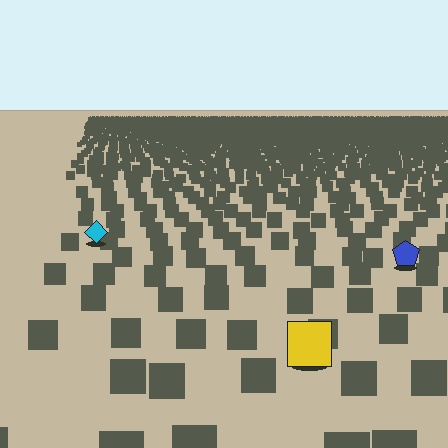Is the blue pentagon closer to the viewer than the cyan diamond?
Yes. The blue pentagon is closer — you can tell from the texture gradient: the ground texture is coarser near it.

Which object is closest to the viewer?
The yellow square is closest. The texture marks near it are larger and more spread out.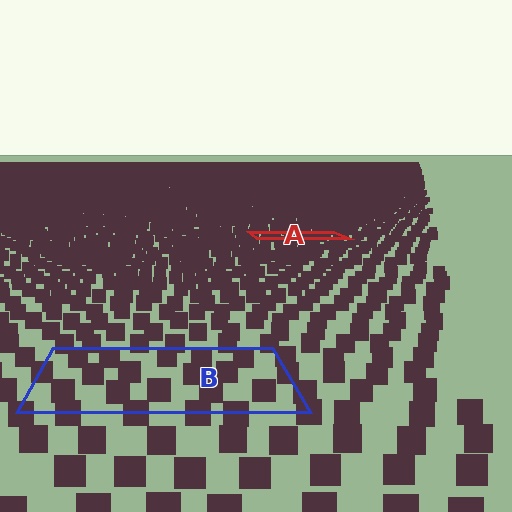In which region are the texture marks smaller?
The texture marks are smaller in region A, because it is farther away.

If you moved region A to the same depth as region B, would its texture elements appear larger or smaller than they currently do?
They would appear larger. At a closer depth, the same texture elements are projected at a bigger on-screen size.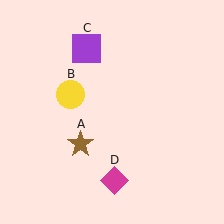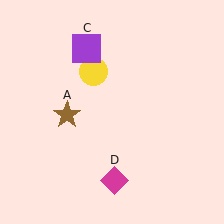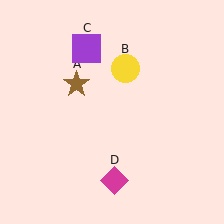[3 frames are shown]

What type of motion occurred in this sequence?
The brown star (object A), yellow circle (object B) rotated clockwise around the center of the scene.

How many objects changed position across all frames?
2 objects changed position: brown star (object A), yellow circle (object B).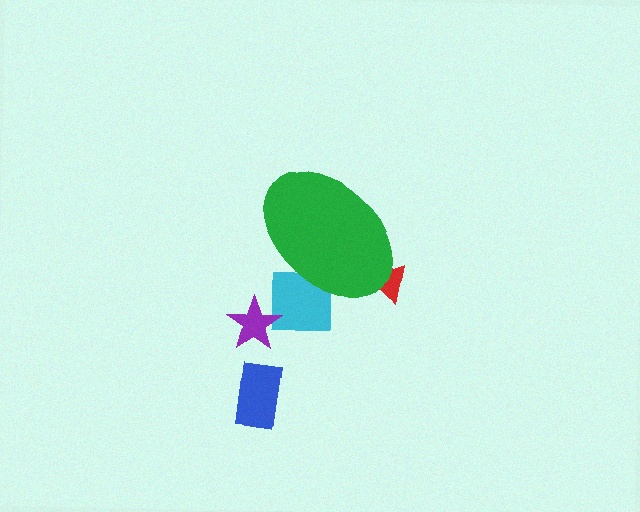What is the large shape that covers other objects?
A green ellipse.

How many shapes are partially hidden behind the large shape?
2 shapes are partially hidden.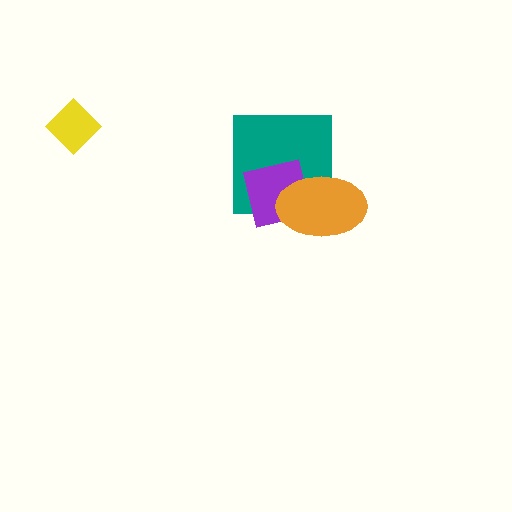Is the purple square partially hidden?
Yes, it is partially covered by another shape.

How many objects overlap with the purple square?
2 objects overlap with the purple square.